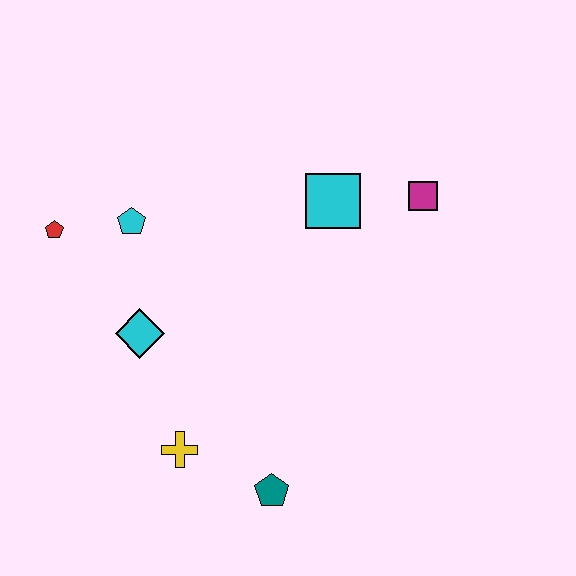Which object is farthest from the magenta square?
The red pentagon is farthest from the magenta square.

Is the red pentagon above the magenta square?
No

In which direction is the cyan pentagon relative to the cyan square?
The cyan pentagon is to the left of the cyan square.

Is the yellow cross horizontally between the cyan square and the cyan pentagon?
Yes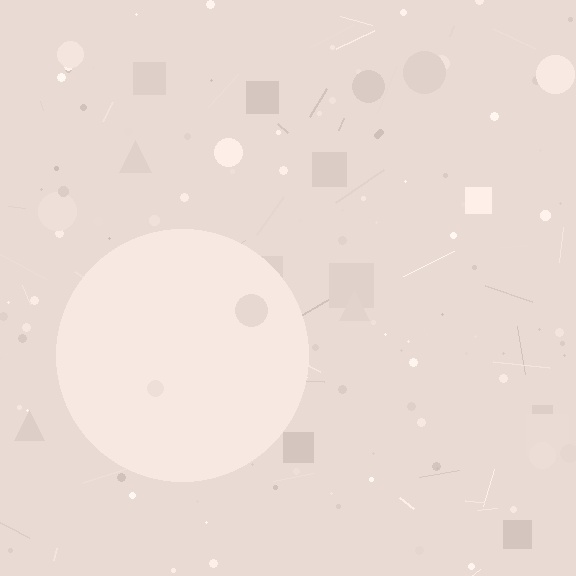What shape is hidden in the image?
A circle is hidden in the image.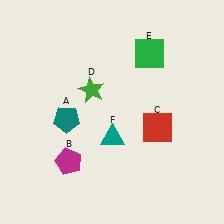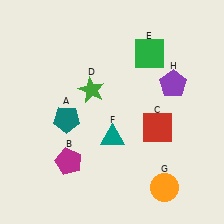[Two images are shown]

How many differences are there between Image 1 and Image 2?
There are 2 differences between the two images.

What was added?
An orange circle (G), a purple pentagon (H) were added in Image 2.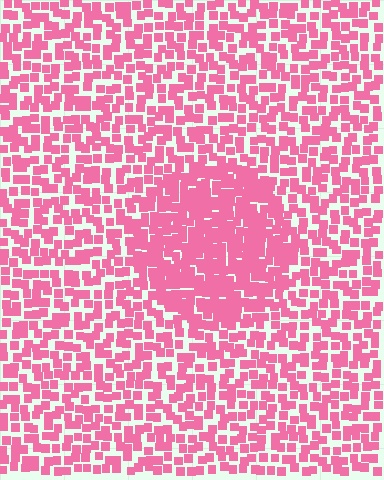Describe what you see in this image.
The image contains small pink elements arranged at two different densities. A circle-shaped region is visible where the elements are more densely packed than the surrounding area.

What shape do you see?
I see a circle.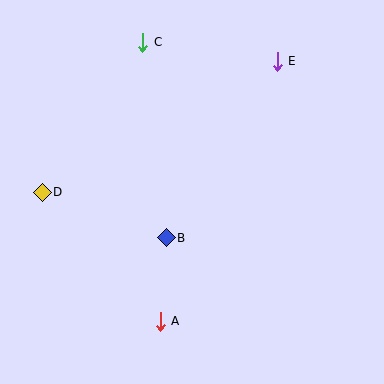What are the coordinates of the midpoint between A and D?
The midpoint between A and D is at (101, 257).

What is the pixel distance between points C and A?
The distance between C and A is 280 pixels.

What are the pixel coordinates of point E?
Point E is at (277, 61).